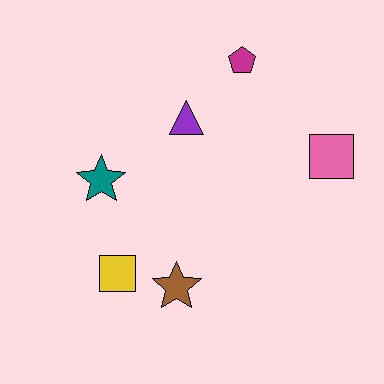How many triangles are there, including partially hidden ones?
There is 1 triangle.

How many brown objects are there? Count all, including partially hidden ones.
There is 1 brown object.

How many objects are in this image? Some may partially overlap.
There are 6 objects.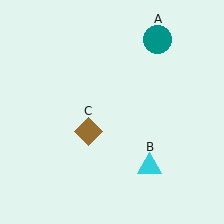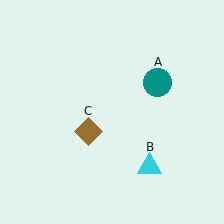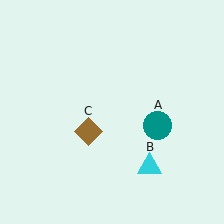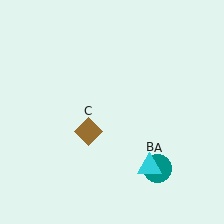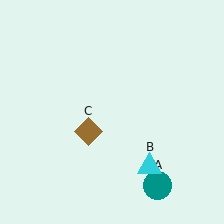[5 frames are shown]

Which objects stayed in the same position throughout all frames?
Cyan triangle (object B) and brown diamond (object C) remained stationary.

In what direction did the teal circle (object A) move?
The teal circle (object A) moved down.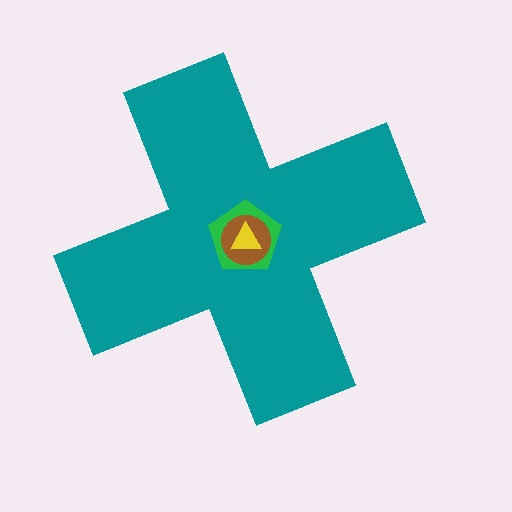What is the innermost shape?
The yellow triangle.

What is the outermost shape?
The teal cross.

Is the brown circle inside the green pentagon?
Yes.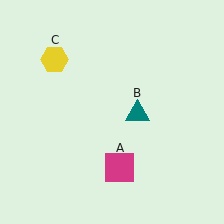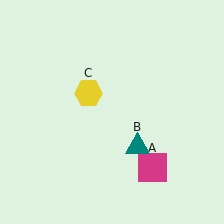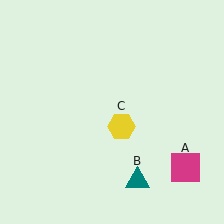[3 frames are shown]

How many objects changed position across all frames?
3 objects changed position: magenta square (object A), teal triangle (object B), yellow hexagon (object C).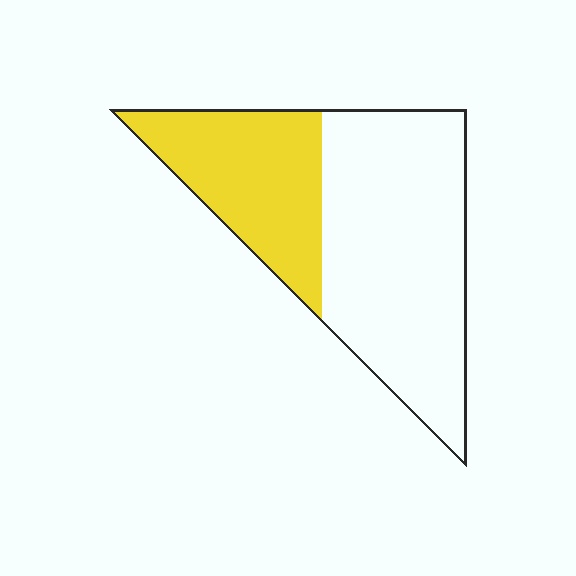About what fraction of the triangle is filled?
About three eighths (3/8).